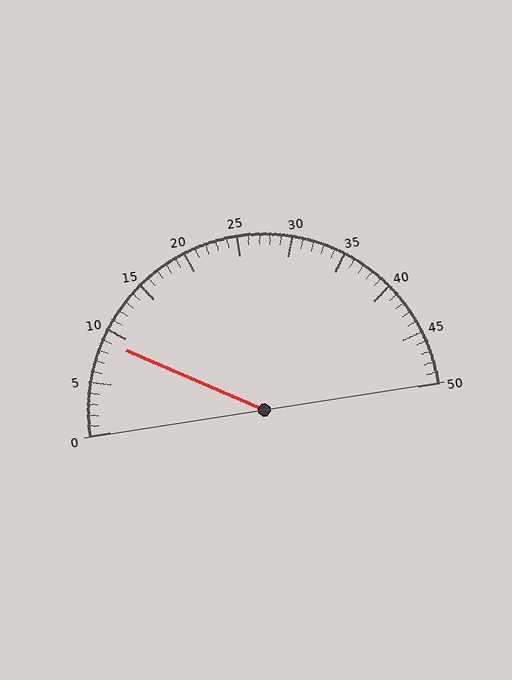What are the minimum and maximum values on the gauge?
The gauge ranges from 0 to 50.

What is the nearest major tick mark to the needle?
The nearest major tick mark is 10.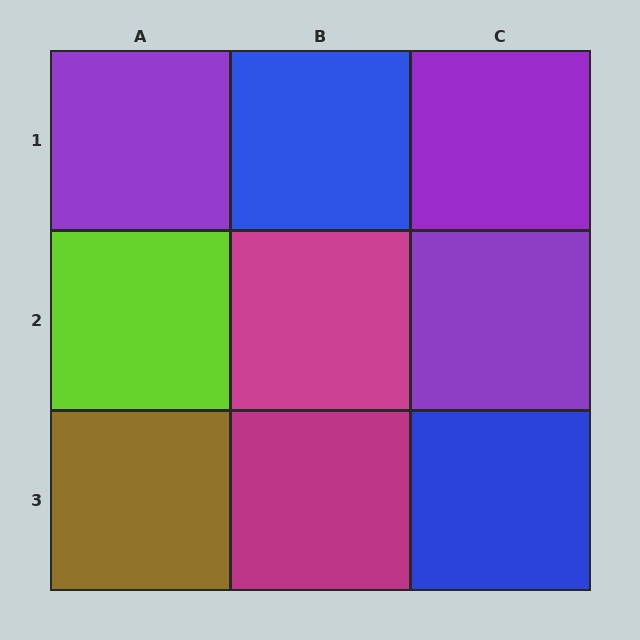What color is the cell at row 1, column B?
Blue.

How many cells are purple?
3 cells are purple.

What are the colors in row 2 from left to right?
Lime, magenta, purple.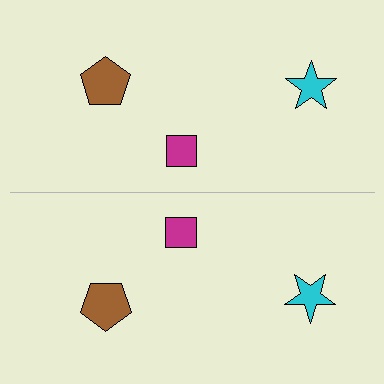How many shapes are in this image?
There are 6 shapes in this image.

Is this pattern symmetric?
Yes, this pattern has bilateral (reflection) symmetry.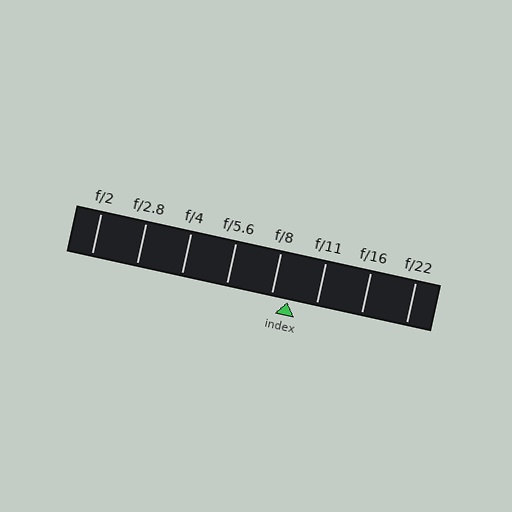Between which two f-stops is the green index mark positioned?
The index mark is between f/8 and f/11.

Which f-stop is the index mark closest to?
The index mark is closest to f/8.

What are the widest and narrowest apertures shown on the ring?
The widest aperture shown is f/2 and the narrowest is f/22.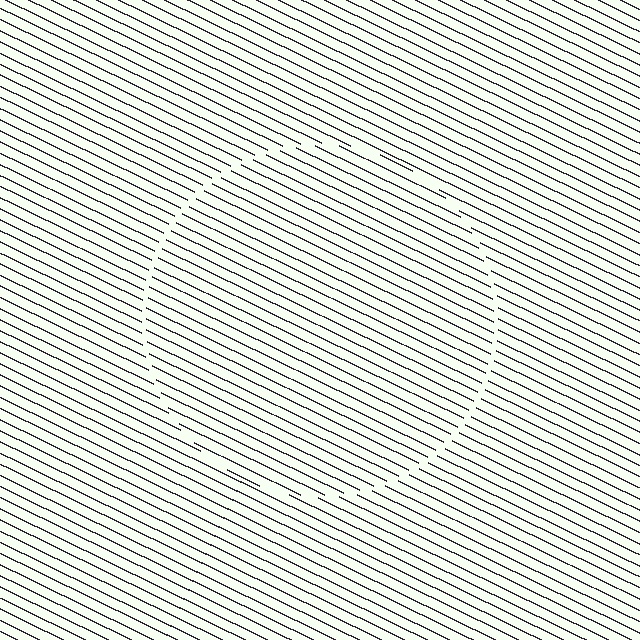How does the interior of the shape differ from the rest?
The interior of the shape contains the same grating, shifted by half a period — the contour is defined by the phase discontinuity where line-ends from the inner and outer gratings abut.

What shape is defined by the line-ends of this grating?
An illusory circle. The interior of the shape contains the same grating, shifted by half a period — the contour is defined by the phase discontinuity where line-ends from the inner and outer gratings abut.